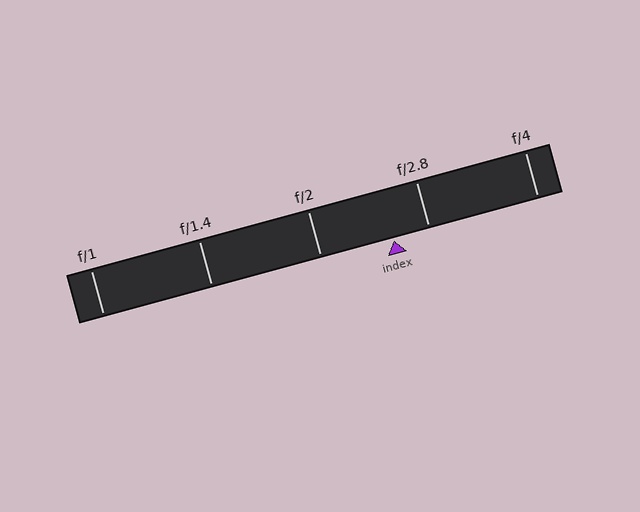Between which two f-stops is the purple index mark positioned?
The index mark is between f/2 and f/2.8.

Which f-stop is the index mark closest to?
The index mark is closest to f/2.8.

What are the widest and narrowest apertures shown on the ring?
The widest aperture shown is f/1 and the narrowest is f/4.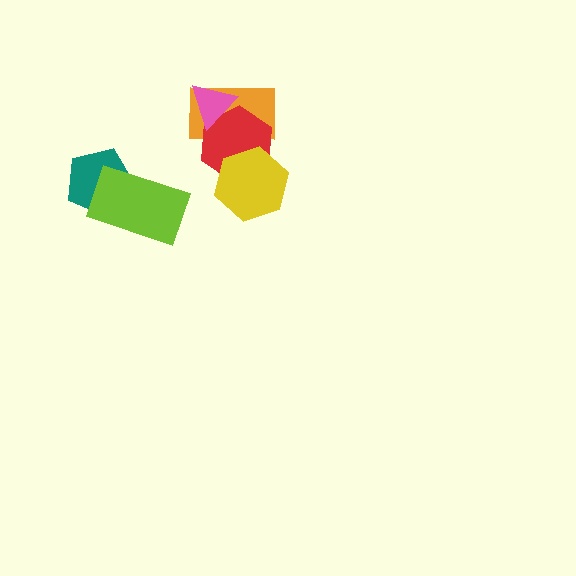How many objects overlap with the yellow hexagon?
1 object overlaps with the yellow hexagon.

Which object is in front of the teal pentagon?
The lime rectangle is in front of the teal pentagon.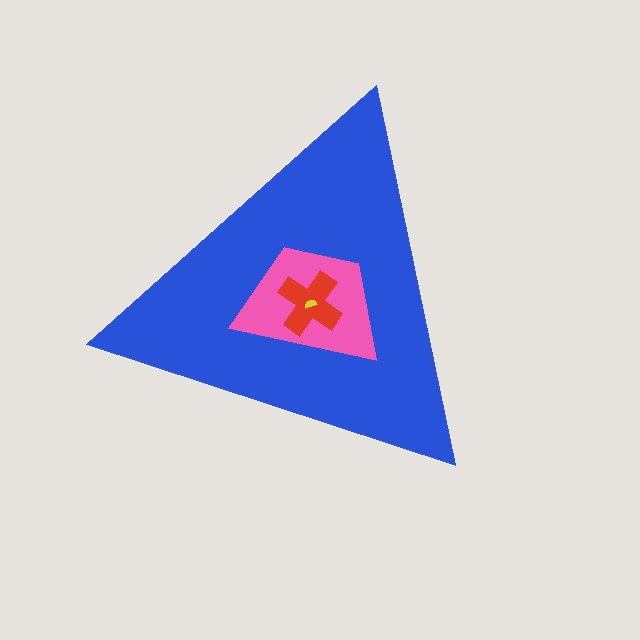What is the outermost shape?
The blue triangle.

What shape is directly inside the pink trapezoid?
The red cross.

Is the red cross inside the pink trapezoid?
Yes.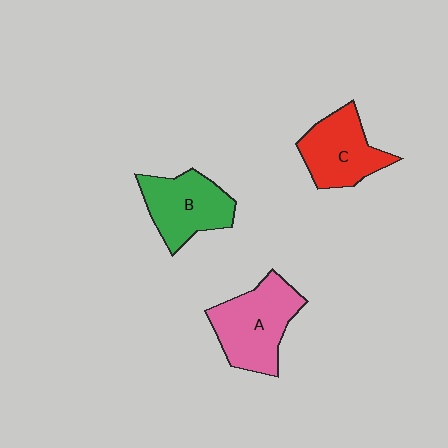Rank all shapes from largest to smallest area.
From largest to smallest: A (pink), B (green), C (red).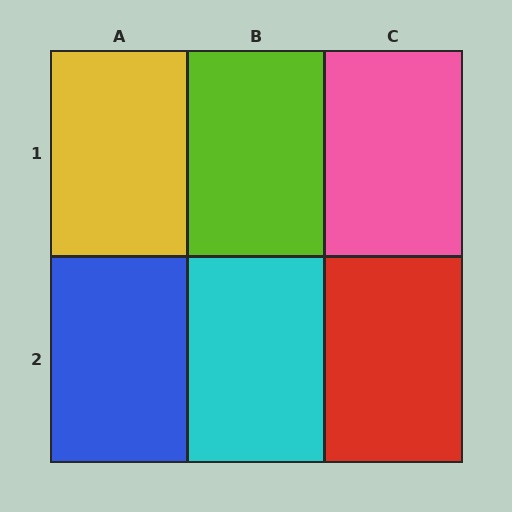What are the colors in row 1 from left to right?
Yellow, lime, pink.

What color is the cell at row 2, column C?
Red.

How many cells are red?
1 cell is red.